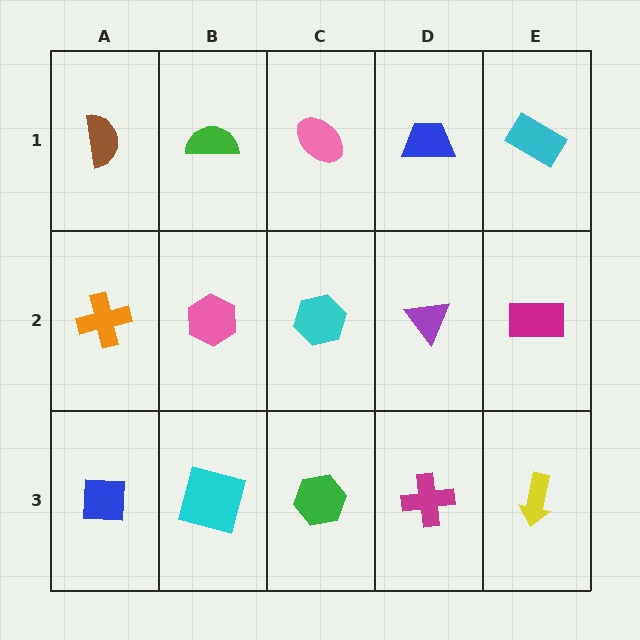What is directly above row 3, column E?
A magenta rectangle.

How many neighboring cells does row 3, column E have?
2.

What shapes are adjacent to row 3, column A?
An orange cross (row 2, column A), a cyan square (row 3, column B).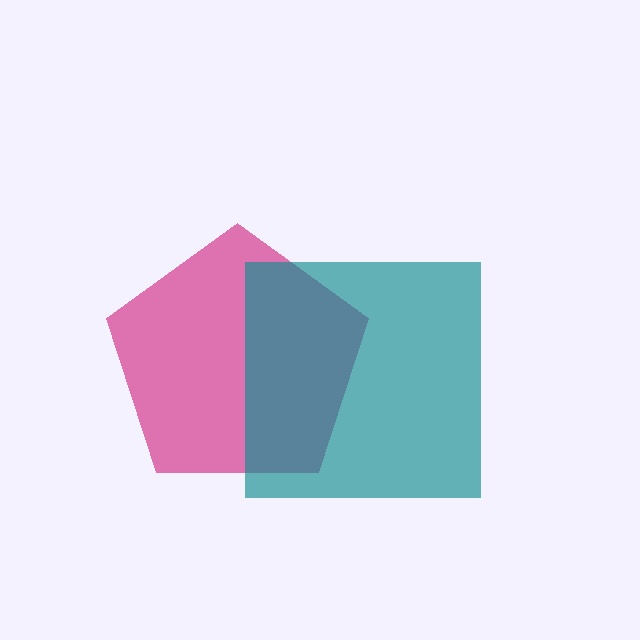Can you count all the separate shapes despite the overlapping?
Yes, there are 2 separate shapes.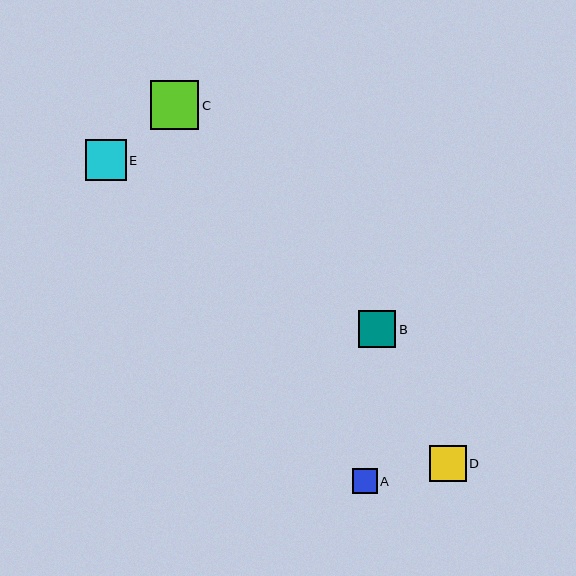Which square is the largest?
Square C is the largest with a size of approximately 49 pixels.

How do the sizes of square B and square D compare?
Square B and square D are approximately the same size.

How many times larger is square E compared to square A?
Square E is approximately 1.7 times the size of square A.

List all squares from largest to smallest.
From largest to smallest: C, E, B, D, A.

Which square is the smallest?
Square A is the smallest with a size of approximately 25 pixels.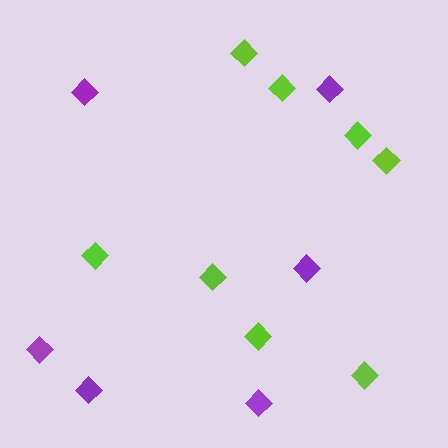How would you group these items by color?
There are 2 groups: one group of lime diamonds (8) and one group of purple diamonds (6).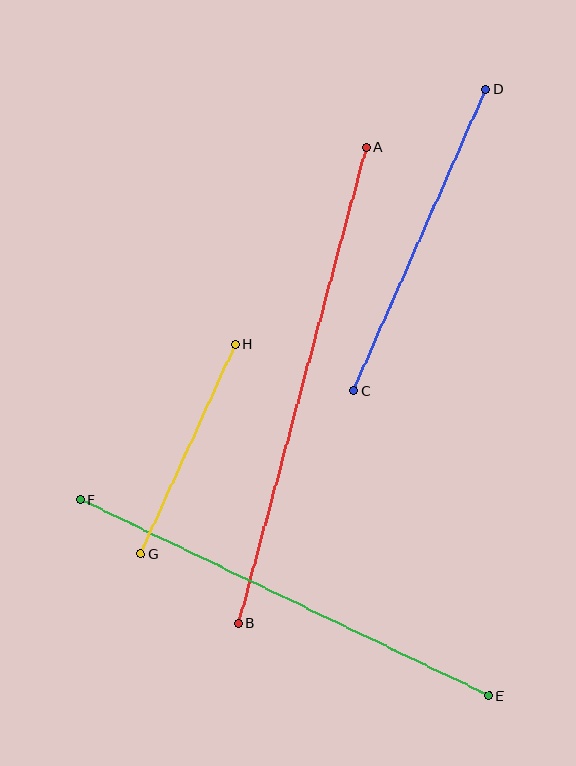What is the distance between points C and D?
The distance is approximately 329 pixels.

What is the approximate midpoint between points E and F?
The midpoint is at approximately (285, 598) pixels.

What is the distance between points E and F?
The distance is approximately 453 pixels.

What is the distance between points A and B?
The distance is approximately 493 pixels.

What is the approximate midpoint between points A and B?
The midpoint is at approximately (302, 385) pixels.